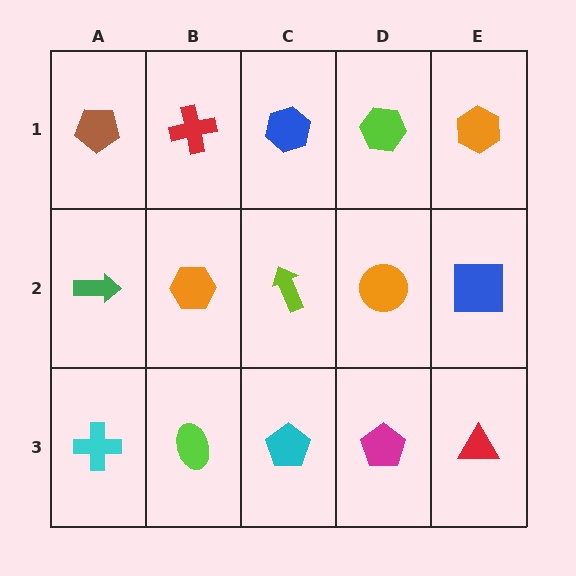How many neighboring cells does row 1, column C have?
3.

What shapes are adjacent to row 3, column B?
An orange hexagon (row 2, column B), a cyan cross (row 3, column A), a cyan pentagon (row 3, column C).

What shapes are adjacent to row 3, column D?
An orange circle (row 2, column D), a cyan pentagon (row 3, column C), a red triangle (row 3, column E).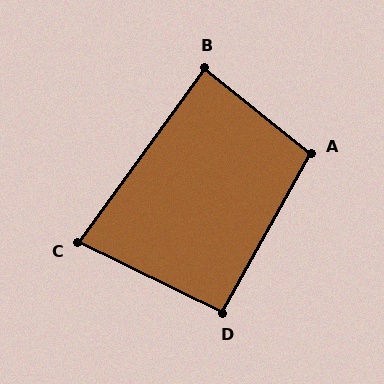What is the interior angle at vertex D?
Approximately 93 degrees (approximately right).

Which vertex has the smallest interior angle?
C, at approximately 80 degrees.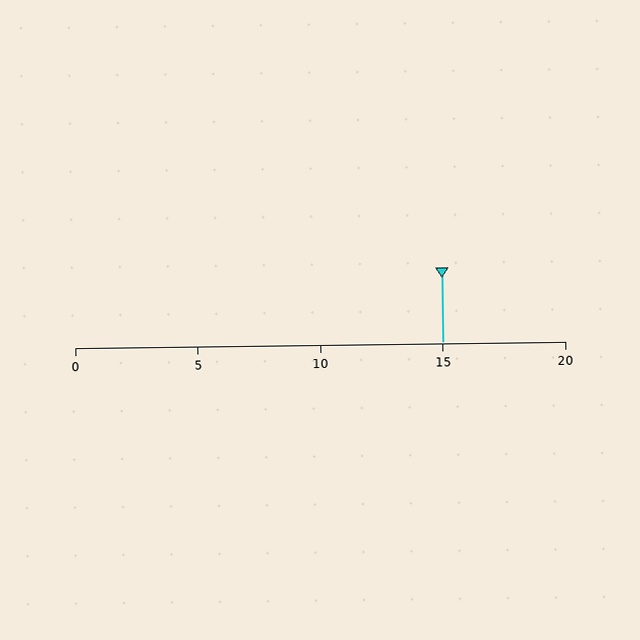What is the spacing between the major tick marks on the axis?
The major ticks are spaced 5 apart.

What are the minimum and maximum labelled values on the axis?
The axis runs from 0 to 20.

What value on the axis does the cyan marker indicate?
The marker indicates approximately 15.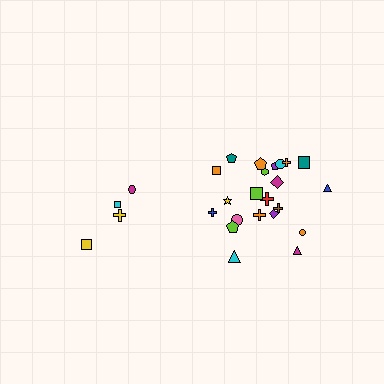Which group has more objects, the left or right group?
The right group.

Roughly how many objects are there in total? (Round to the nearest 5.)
Roughly 25 objects in total.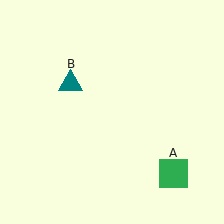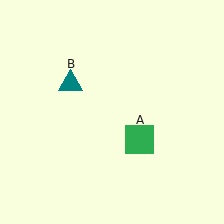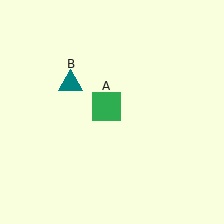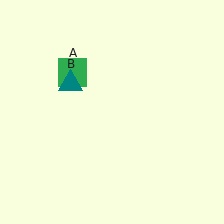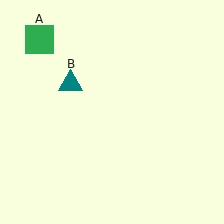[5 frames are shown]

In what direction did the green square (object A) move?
The green square (object A) moved up and to the left.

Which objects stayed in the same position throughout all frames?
Teal triangle (object B) remained stationary.